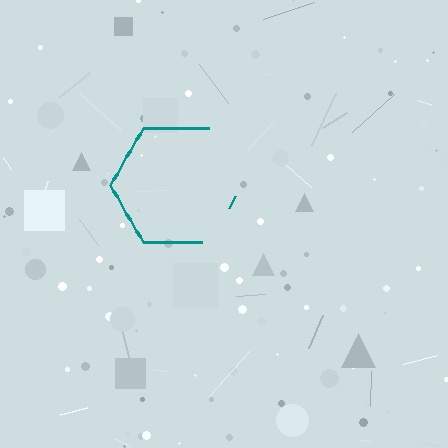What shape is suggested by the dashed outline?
The dashed outline suggests a hexagon.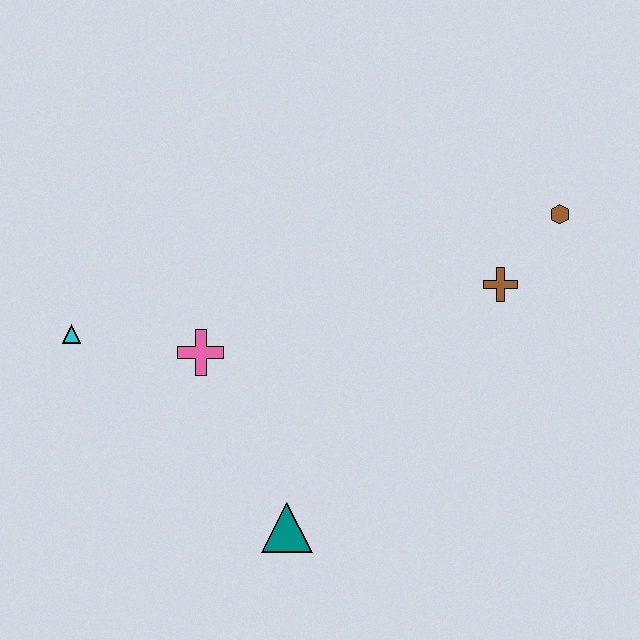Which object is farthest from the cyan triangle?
The brown hexagon is farthest from the cyan triangle.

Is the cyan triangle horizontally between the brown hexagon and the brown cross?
No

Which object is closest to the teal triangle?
The pink cross is closest to the teal triangle.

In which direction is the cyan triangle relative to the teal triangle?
The cyan triangle is to the left of the teal triangle.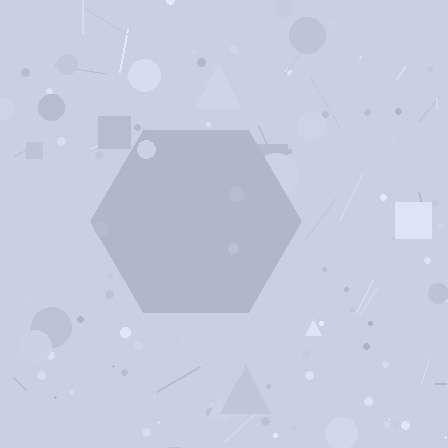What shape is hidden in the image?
A hexagon is hidden in the image.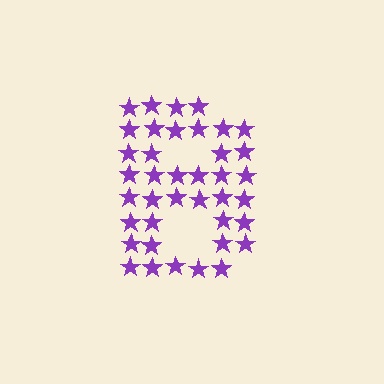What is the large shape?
The large shape is the letter B.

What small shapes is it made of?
It is made of small stars.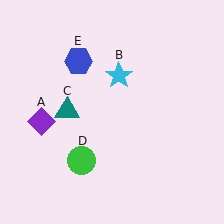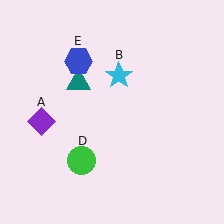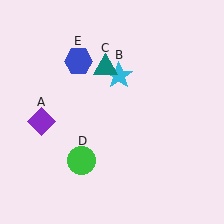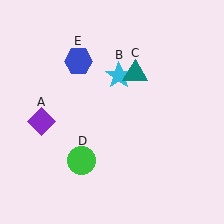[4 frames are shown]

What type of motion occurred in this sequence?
The teal triangle (object C) rotated clockwise around the center of the scene.